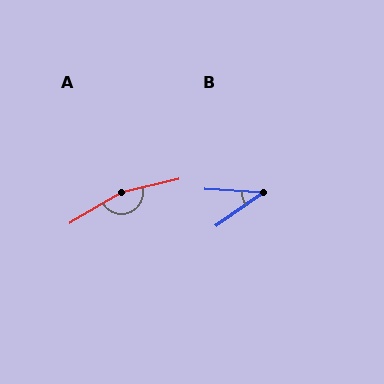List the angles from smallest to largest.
B (38°), A (162°).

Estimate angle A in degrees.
Approximately 162 degrees.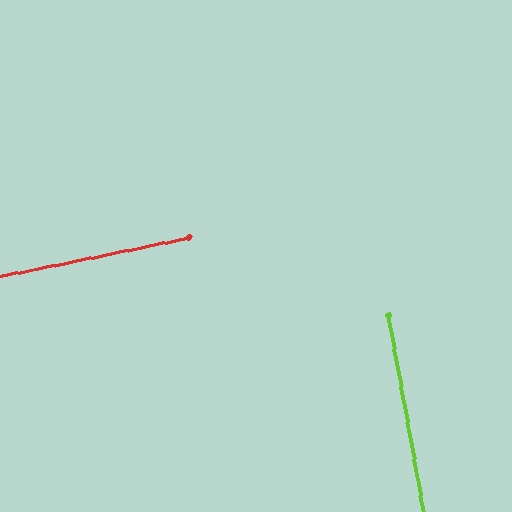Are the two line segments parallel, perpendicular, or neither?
Perpendicular — they meet at approximately 89°.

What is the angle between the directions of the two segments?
Approximately 89 degrees.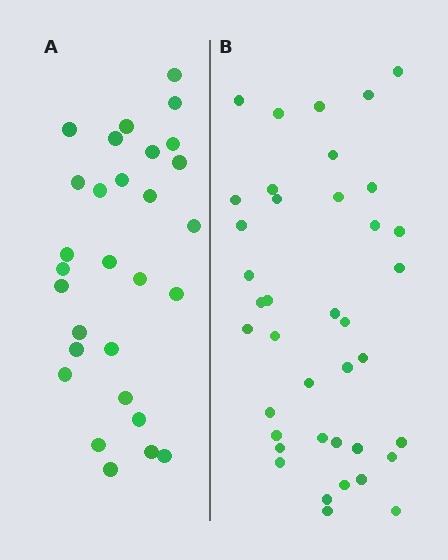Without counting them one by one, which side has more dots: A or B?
Region B (the right region) has more dots.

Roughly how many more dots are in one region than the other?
Region B has roughly 10 or so more dots than region A.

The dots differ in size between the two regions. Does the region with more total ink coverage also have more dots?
No. Region A has more total ink coverage because its dots are larger, but region B actually contains more individual dots. Total area can be misleading — the number of items is what matters here.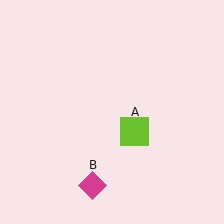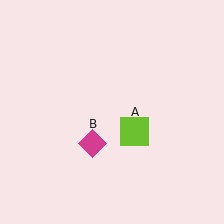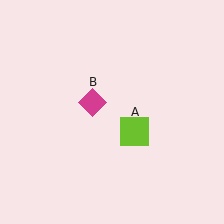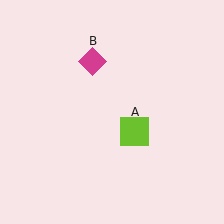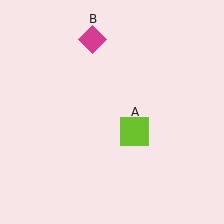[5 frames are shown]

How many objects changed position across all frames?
1 object changed position: magenta diamond (object B).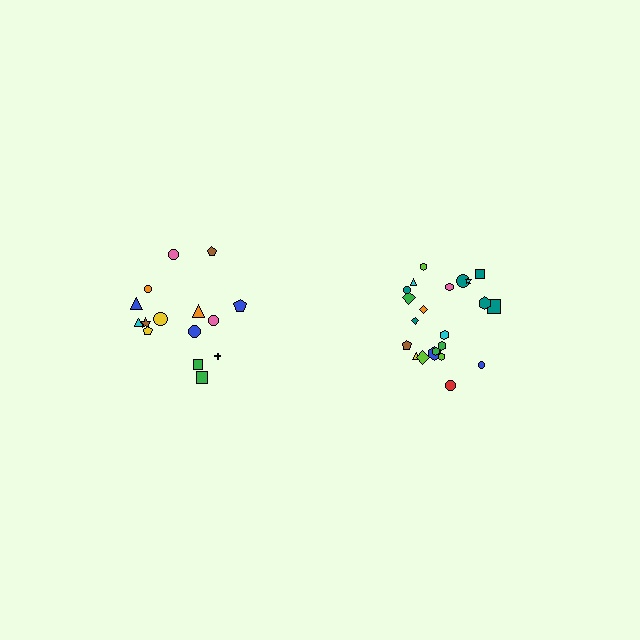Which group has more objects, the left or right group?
The right group.